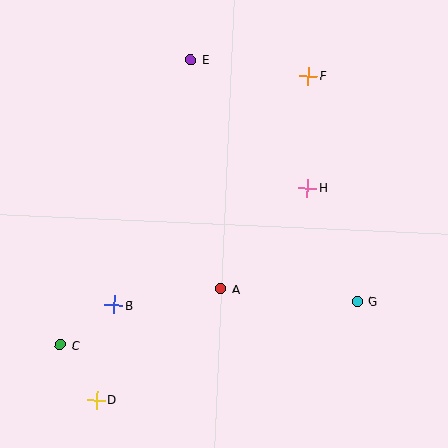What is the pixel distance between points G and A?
The distance between G and A is 136 pixels.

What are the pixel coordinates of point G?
Point G is at (357, 301).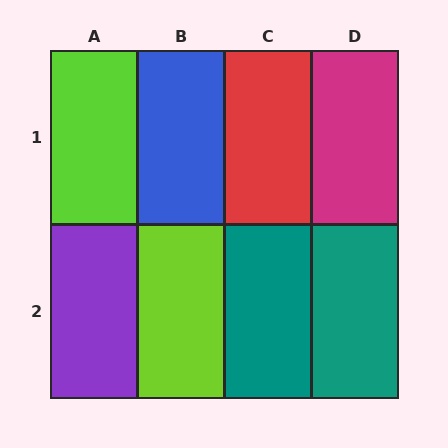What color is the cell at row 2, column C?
Teal.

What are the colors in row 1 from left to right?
Lime, blue, red, magenta.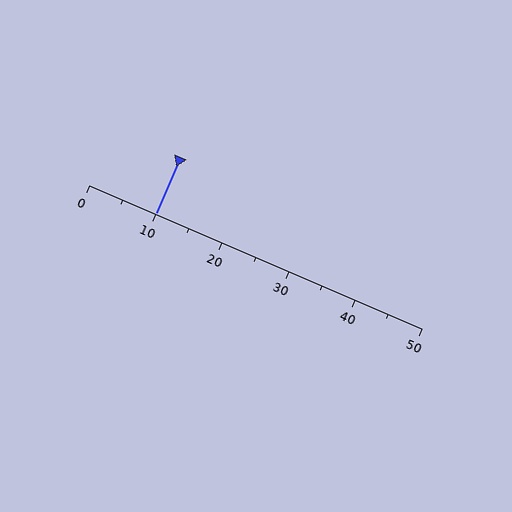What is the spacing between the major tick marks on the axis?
The major ticks are spaced 10 apart.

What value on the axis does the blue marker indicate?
The marker indicates approximately 10.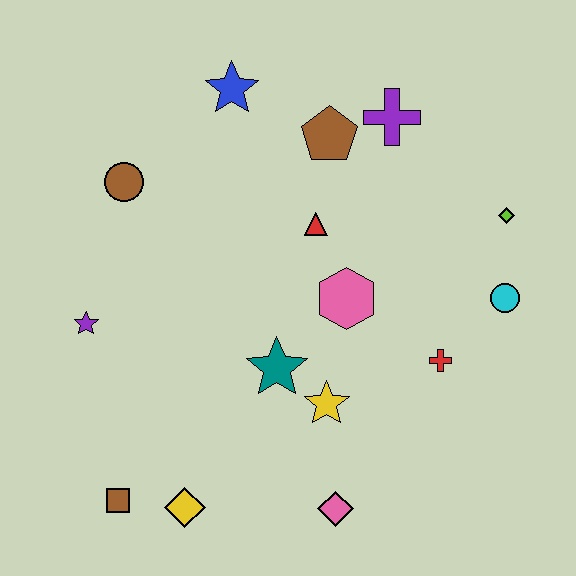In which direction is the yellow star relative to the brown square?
The yellow star is to the right of the brown square.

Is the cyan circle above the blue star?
No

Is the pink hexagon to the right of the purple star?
Yes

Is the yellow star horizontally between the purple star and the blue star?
No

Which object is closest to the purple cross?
The brown pentagon is closest to the purple cross.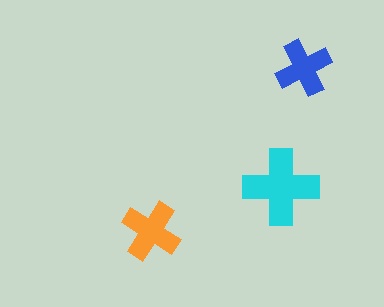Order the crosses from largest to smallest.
the cyan one, the orange one, the blue one.